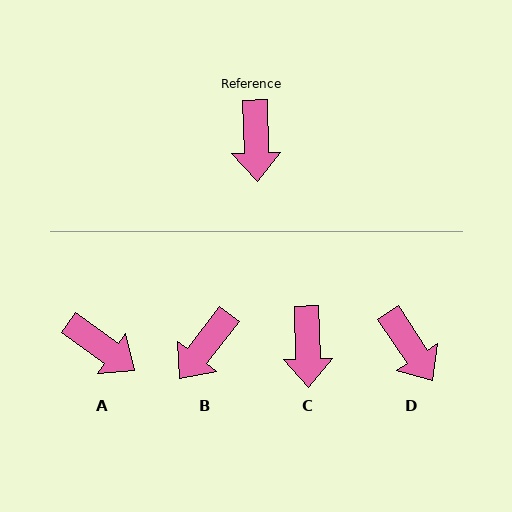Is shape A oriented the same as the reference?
No, it is off by about 53 degrees.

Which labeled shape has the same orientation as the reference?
C.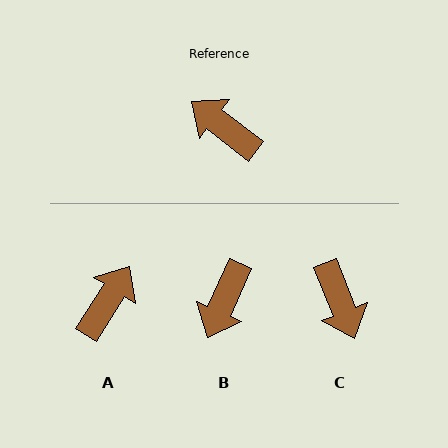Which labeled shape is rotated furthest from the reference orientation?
C, about 150 degrees away.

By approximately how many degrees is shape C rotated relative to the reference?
Approximately 150 degrees counter-clockwise.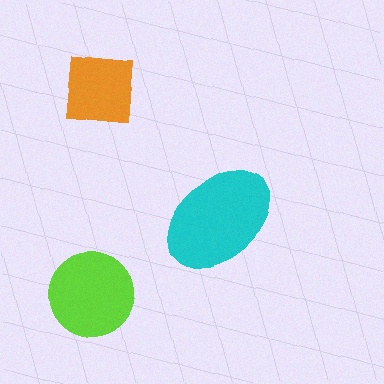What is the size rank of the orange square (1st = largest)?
3rd.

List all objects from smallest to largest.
The orange square, the lime circle, the cyan ellipse.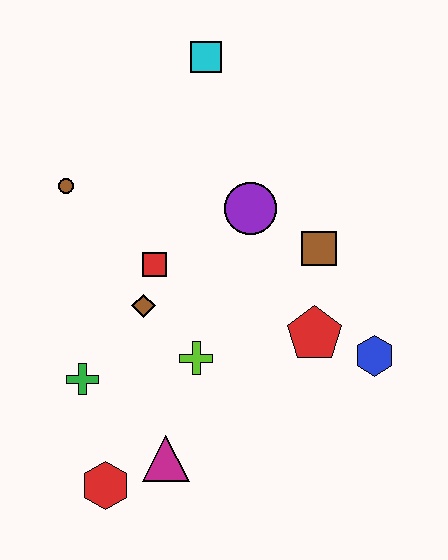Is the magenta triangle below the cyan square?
Yes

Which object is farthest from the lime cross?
The cyan square is farthest from the lime cross.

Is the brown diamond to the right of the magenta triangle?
No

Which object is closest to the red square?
The brown diamond is closest to the red square.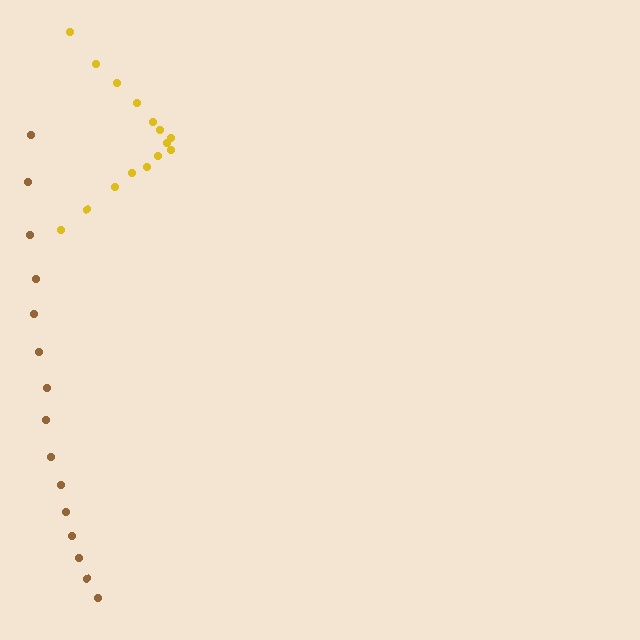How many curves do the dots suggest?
There are 2 distinct paths.